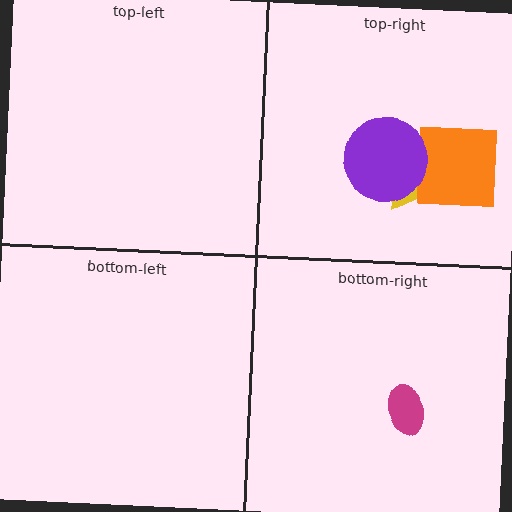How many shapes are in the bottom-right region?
1.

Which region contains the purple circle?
The top-right region.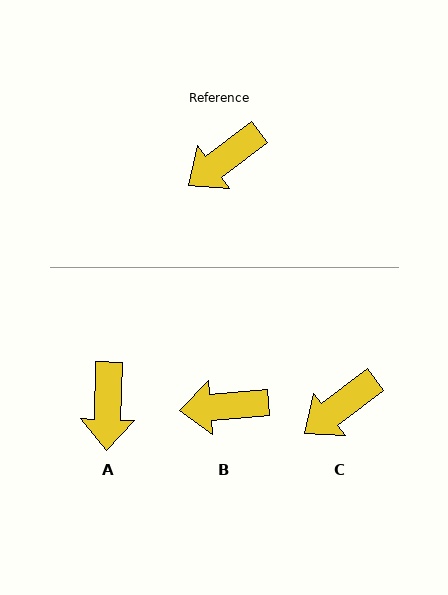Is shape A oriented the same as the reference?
No, it is off by about 51 degrees.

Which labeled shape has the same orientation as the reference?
C.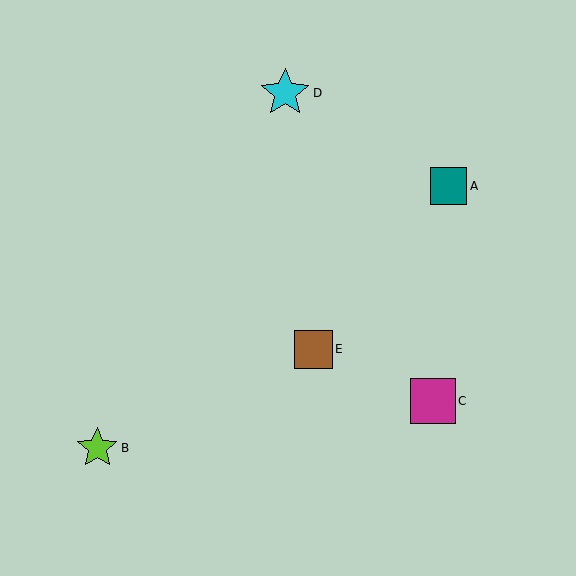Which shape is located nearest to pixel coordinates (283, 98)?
The cyan star (labeled D) at (285, 93) is nearest to that location.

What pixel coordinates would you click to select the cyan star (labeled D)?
Click at (285, 93) to select the cyan star D.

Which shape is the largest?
The cyan star (labeled D) is the largest.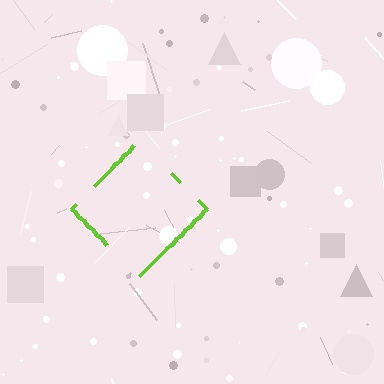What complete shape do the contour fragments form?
The contour fragments form a diamond.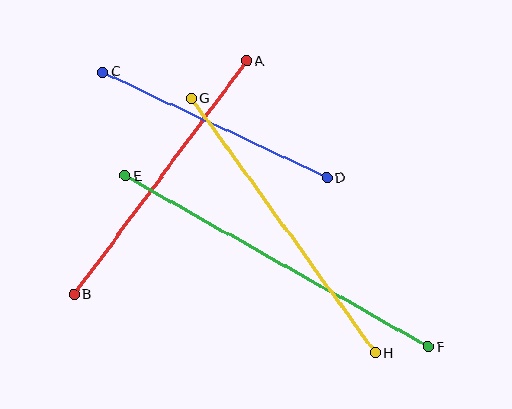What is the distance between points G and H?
The distance is approximately 314 pixels.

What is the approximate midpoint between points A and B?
The midpoint is at approximately (160, 178) pixels.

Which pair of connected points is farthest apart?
Points E and F are farthest apart.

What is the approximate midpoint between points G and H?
The midpoint is at approximately (283, 225) pixels.